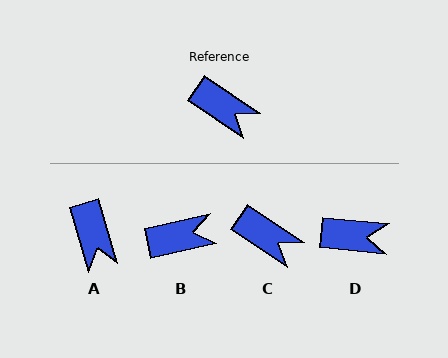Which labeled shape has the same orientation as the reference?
C.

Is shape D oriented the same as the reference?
No, it is off by about 28 degrees.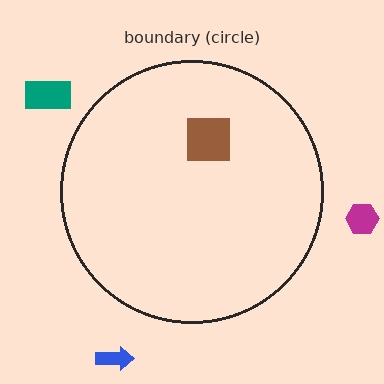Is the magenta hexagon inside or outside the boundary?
Outside.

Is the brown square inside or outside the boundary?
Inside.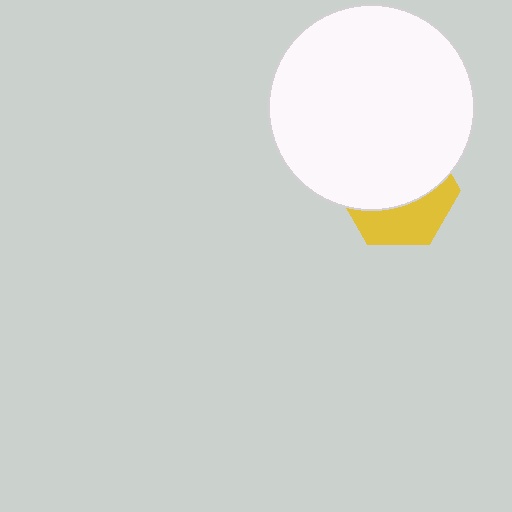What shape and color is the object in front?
The object in front is a white circle.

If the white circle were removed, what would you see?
You would see the complete yellow hexagon.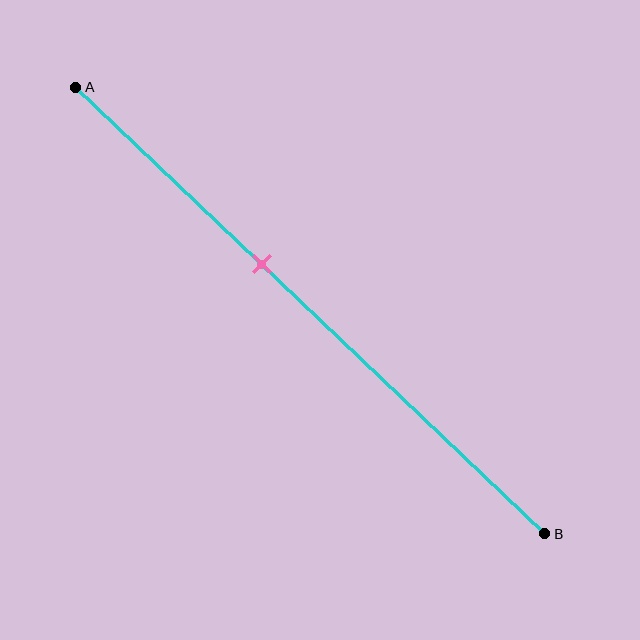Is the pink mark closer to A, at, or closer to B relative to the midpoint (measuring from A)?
The pink mark is closer to point A than the midpoint of segment AB.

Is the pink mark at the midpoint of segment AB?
No, the mark is at about 40% from A, not at the 50% midpoint.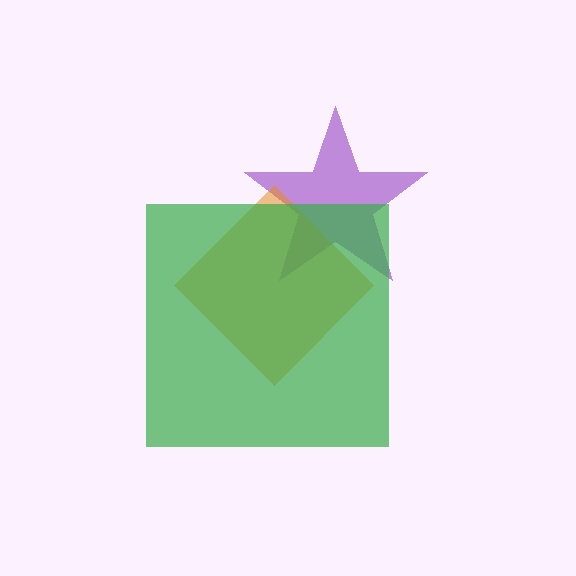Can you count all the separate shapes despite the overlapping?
Yes, there are 3 separate shapes.